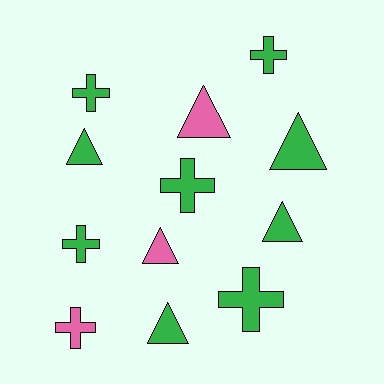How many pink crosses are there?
There is 1 pink cross.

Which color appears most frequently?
Green, with 9 objects.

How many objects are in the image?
There are 12 objects.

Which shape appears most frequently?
Triangle, with 6 objects.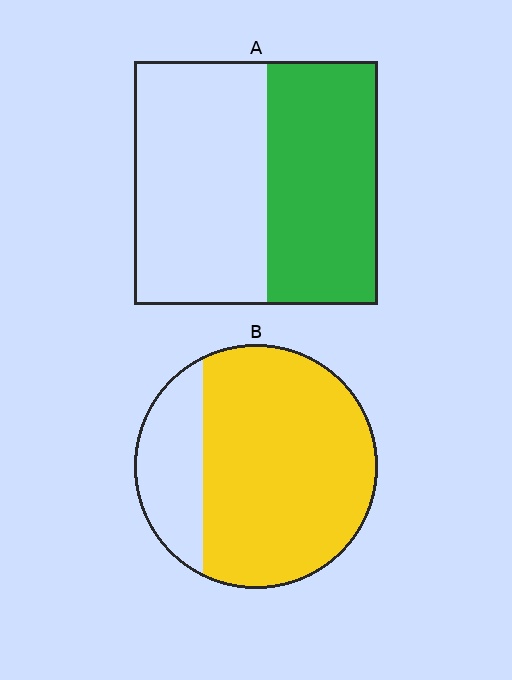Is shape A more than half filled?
No.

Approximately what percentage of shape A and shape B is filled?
A is approximately 45% and B is approximately 75%.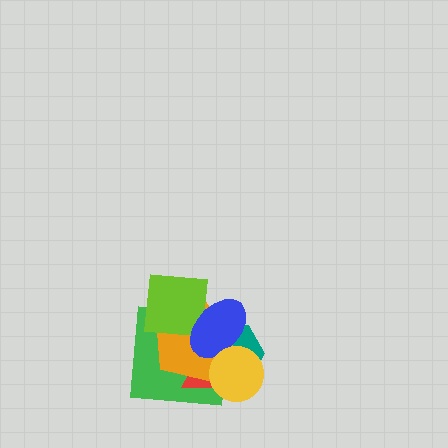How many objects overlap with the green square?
6 objects overlap with the green square.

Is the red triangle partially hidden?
Yes, it is partially covered by another shape.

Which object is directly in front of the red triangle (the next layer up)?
The teal hexagon is directly in front of the red triangle.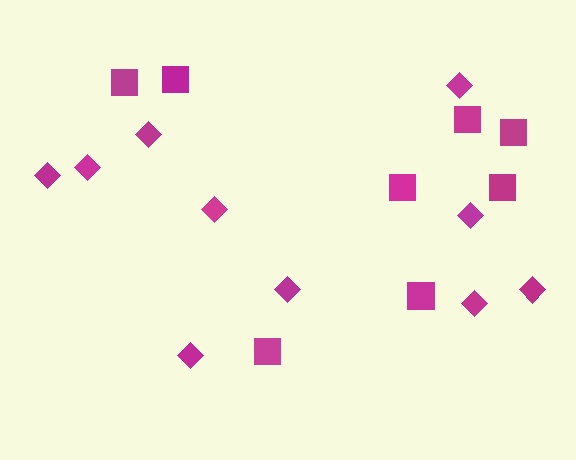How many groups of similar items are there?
There are 2 groups: one group of squares (8) and one group of diamonds (10).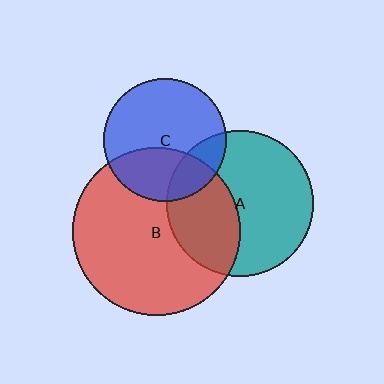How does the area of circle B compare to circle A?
Approximately 1.3 times.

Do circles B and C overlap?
Yes.